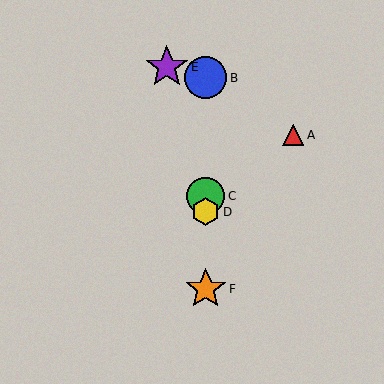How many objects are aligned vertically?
4 objects (B, C, D, F) are aligned vertically.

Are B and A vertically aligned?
No, B is at x≈206 and A is at x≈293.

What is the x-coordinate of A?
Object A is at x≈293.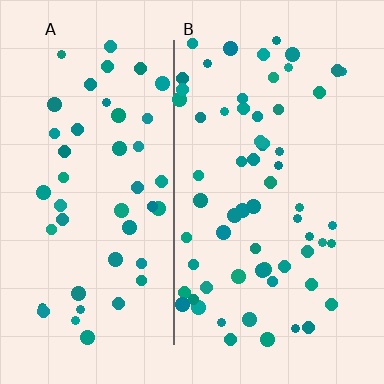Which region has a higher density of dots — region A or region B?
B (the right).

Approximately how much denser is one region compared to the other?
Approximately 1.3× — region B over region A.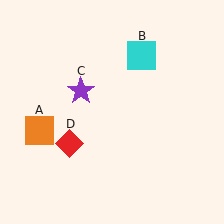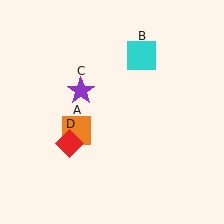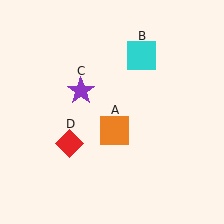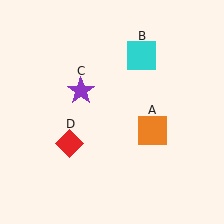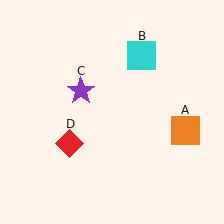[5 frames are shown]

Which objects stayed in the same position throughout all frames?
Cyan square (object B) and purple star (object C) and red diamond (object D) remained stationary.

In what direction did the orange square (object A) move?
The orange square (object A) moved right.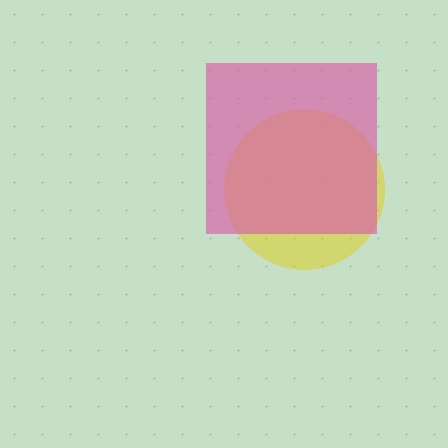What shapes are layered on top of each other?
The layered shapes are: a yellow circle, a pink square.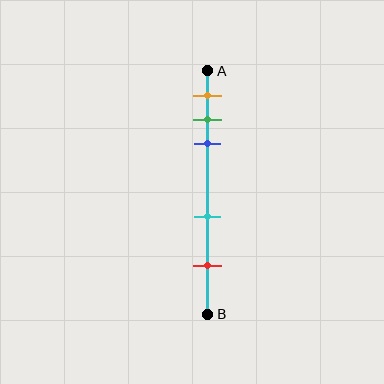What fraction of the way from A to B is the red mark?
The red mark is approximately 80% (0.8) of the way from A to B.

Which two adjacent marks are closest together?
The green and blue marks are the closest adjacent pair.